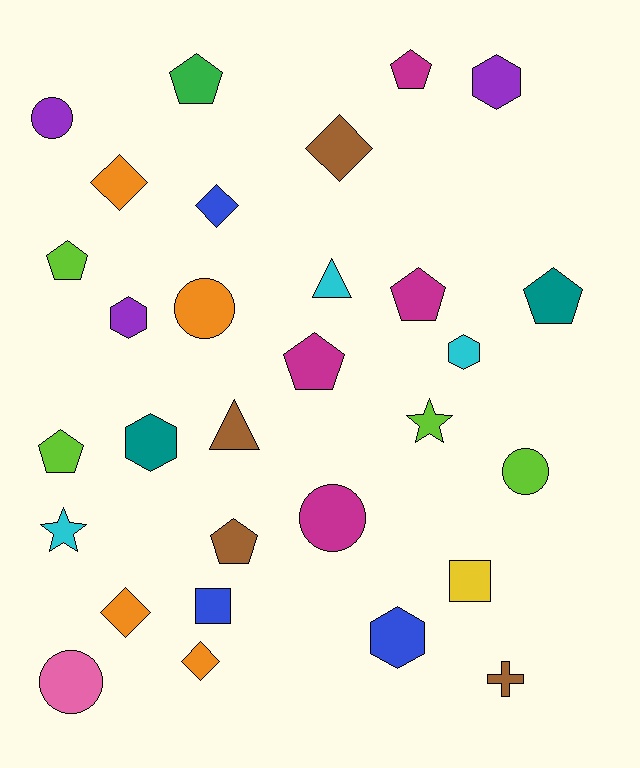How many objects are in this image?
There are 30 objects.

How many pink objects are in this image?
There is 1 pink object.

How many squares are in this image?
There are 2 squares.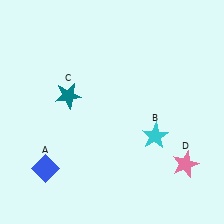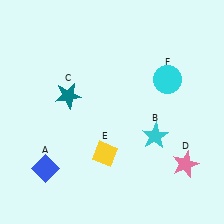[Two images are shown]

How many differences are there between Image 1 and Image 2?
There are 2 differences between the two images.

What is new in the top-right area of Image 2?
A cyan circle (F) was added in the top-right area of Image 2.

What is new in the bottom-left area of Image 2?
A yellow diamond (E) was added in the bottom-left area of Image 2.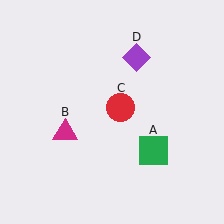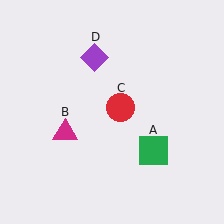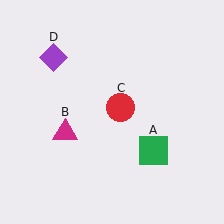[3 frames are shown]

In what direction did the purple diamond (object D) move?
The purple diamond (object D) moved left.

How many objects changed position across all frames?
1 object changed position: purple diamond (object D).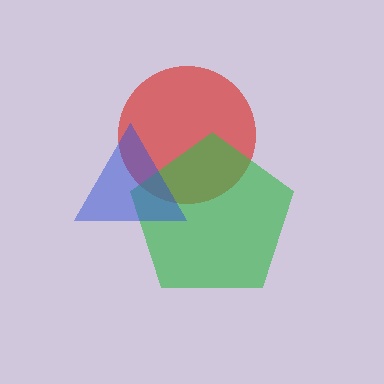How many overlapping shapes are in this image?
There are 3 overlapping shapes in the image.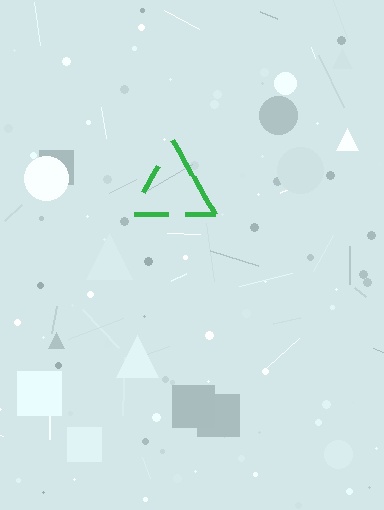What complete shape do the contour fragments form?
The contour fragments form a triangle.